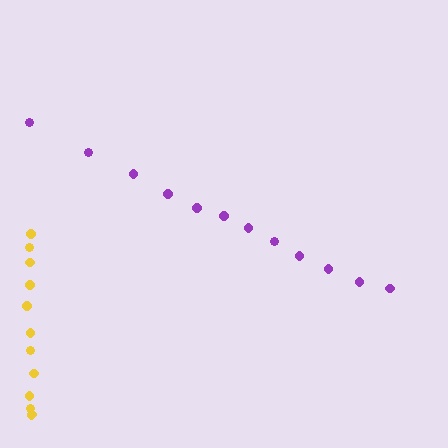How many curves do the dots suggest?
There are 2 distinct paths.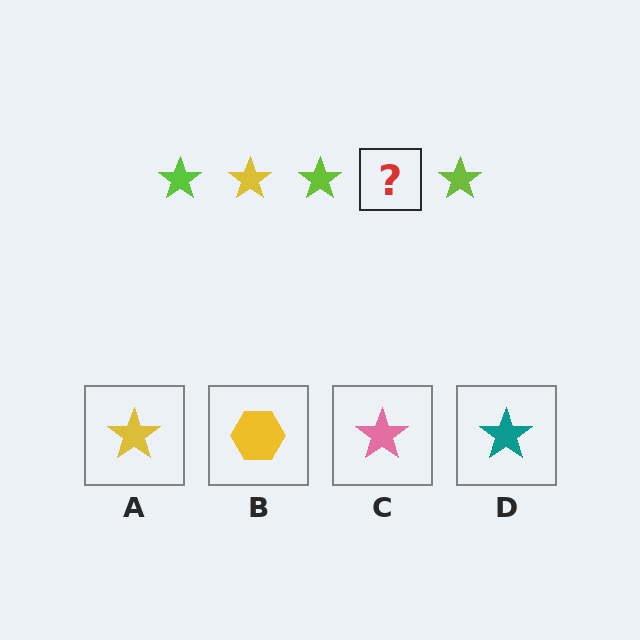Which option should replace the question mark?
Option A.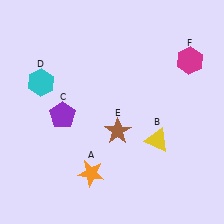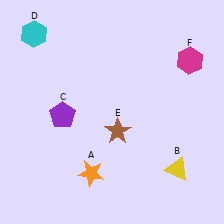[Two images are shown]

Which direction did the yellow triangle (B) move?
The yellow triangle (B) moved down.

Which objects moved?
The objects that moved are: the yellow triangle (B), the cyan hexagon (D).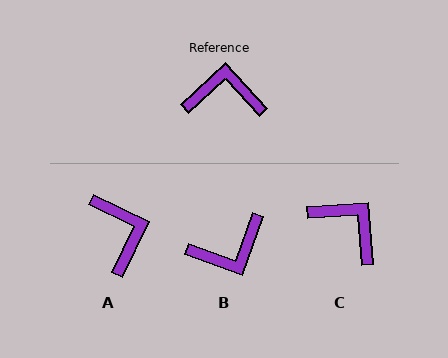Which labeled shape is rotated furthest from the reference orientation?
B, about 152 degrees away.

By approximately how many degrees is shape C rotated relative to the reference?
Approximately 39 degrees clockwise.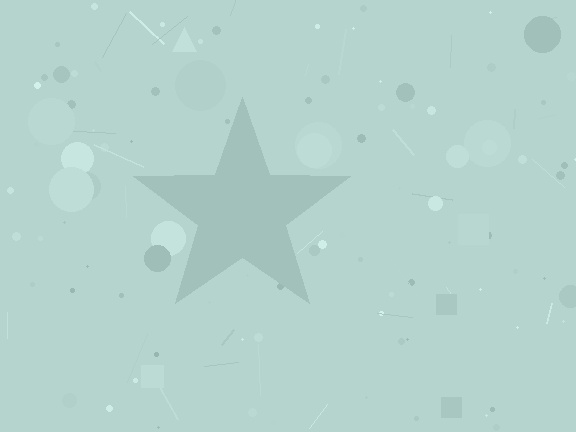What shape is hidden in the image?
A star is hidden in the image.